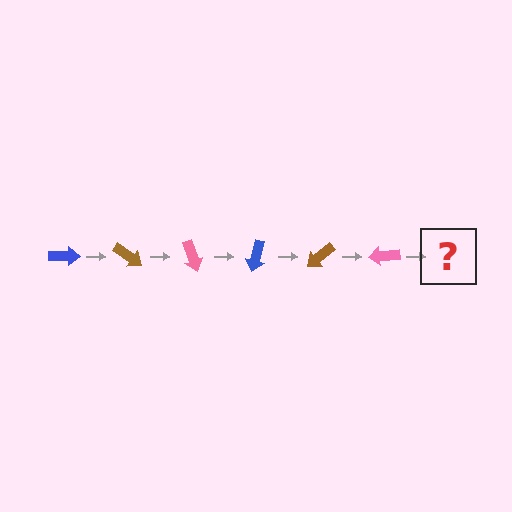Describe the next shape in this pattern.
It should be a blue arrow, rotated 210 degrees from the start.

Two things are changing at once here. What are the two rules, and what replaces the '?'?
The two rules are that it rotates 35 degrees each step and the color cycles through blue, brown, and pink. The '?' should be a blue arrow, rotated 210 degrees from the start.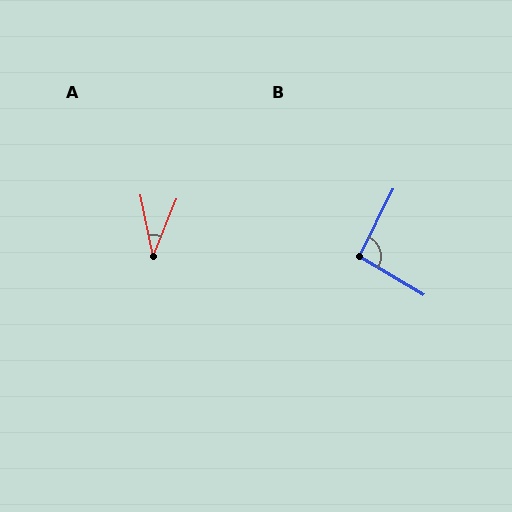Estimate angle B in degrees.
Approximately 94 degrees.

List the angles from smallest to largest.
A (34°), B (94°).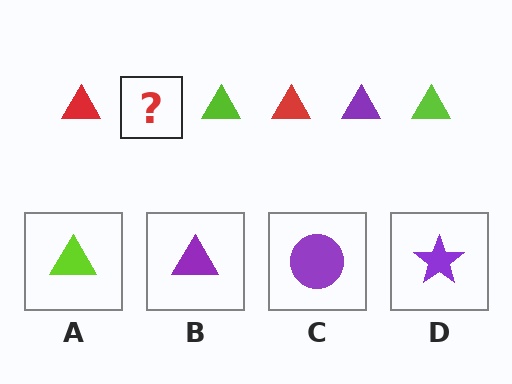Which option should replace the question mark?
Option B.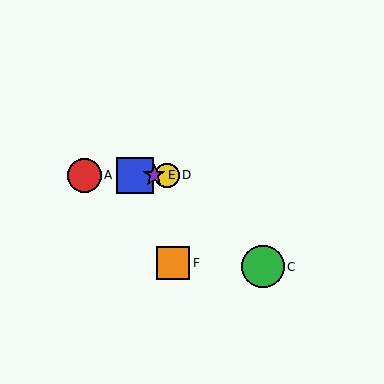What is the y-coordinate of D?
Object D is at y≈175.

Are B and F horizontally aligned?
No, B is at y≈175 and F is at y≈263.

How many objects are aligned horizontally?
4 objects (A, B, D, E) are aligned horizontally.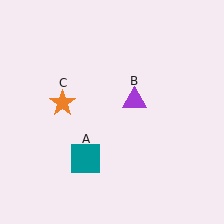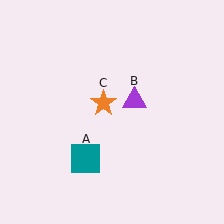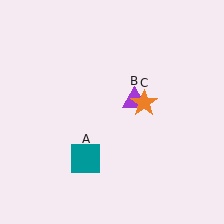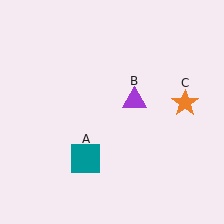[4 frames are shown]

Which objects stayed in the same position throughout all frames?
Teal square (object A) and purple triangle (object B) remained stationary.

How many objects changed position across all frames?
1 object changed position: orange star (object C).